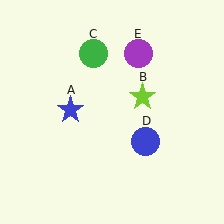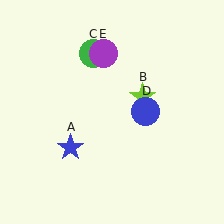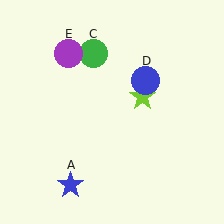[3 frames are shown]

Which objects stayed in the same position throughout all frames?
Lime star (object B) and green circle (object C) remained stationary.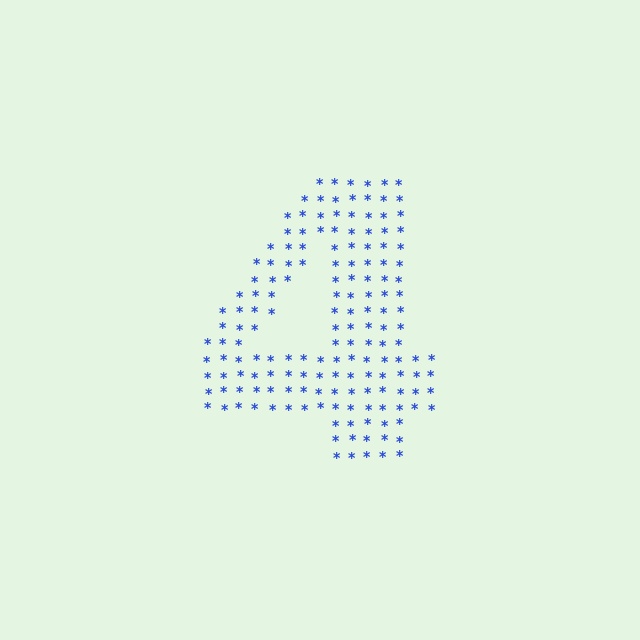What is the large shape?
The large shape is the digit 4.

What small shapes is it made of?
It is made of small asterisks.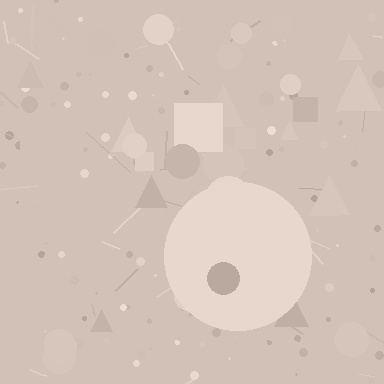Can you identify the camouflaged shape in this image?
The camouflaged shape is a circle.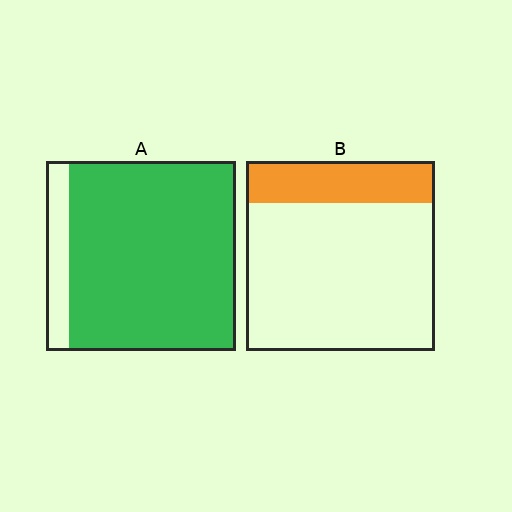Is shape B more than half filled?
No.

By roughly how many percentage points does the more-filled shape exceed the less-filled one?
By roughly 65 percentage points (A over B).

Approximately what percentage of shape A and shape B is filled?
A is approximately 90% and B is approximately 20%.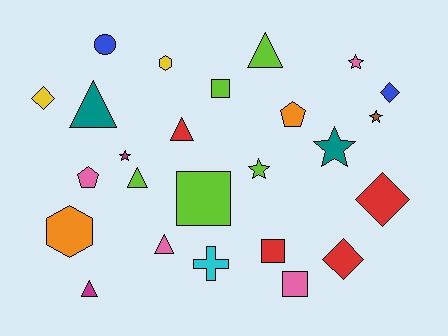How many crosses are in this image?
There is 1 cross.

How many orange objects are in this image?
There are 2 orange objects.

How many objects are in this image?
There are 25 objects.